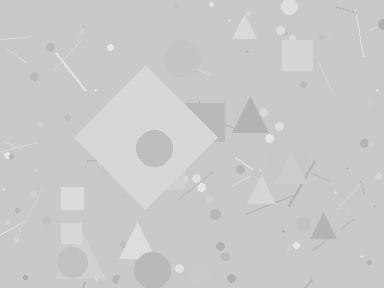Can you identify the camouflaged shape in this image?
The camouflaged shape is a diamond.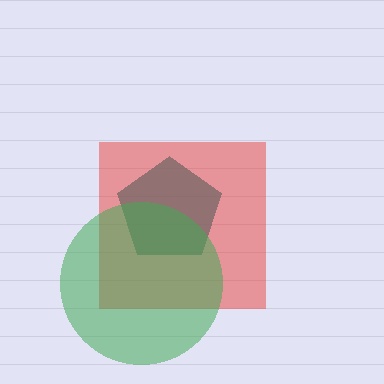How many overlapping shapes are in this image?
There are 3 overlapping shapes in the image.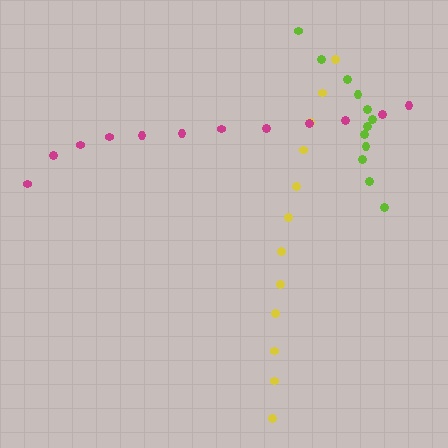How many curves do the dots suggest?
There are 3 distinct paths.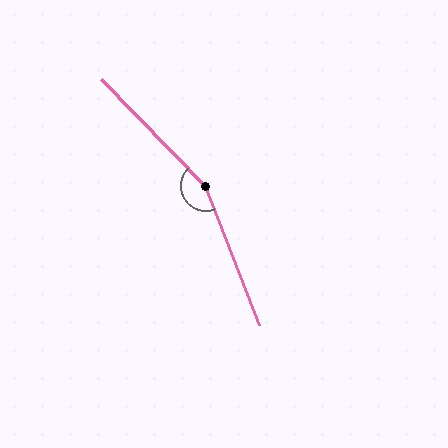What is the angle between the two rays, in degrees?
Approximately 157 degrees.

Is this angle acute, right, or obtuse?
It is obtuse.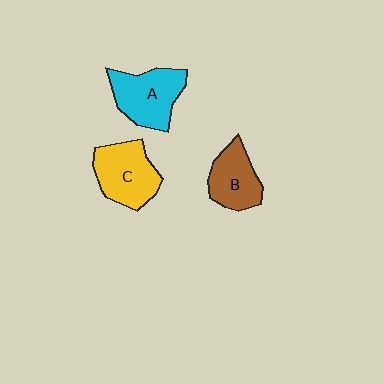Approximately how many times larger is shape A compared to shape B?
Approximately 1.3 times.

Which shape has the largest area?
Shape A (cyan).